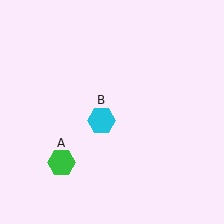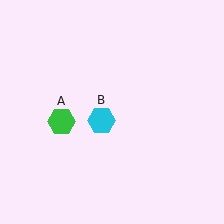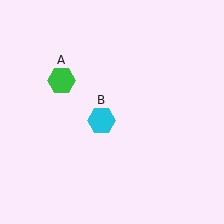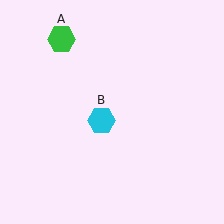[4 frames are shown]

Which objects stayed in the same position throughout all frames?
Cyan hexagon (object B) remained stationary.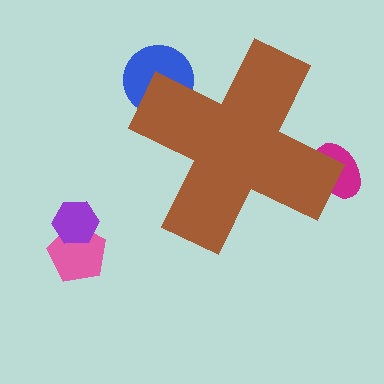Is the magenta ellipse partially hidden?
Yes, the magenta ellipse is partially hidden behind the brown cross.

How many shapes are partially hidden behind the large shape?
2 shapes are partially hidden.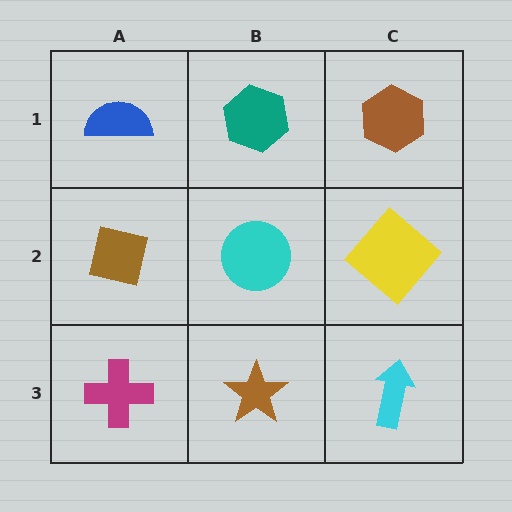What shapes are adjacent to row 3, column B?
A cyan circle (row 2, column B), a magenta cross (row 3, column A), a cyan arrow (row 3, column C).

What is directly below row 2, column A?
A magenta cross.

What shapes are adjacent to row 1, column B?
A cyan circle (row 2, column B), a blue semicircle (row 1, column A), a brown hexagon (row 1, column C).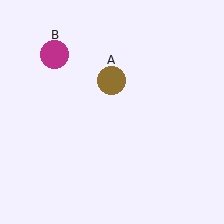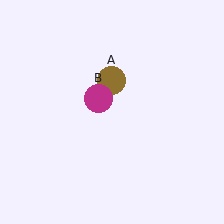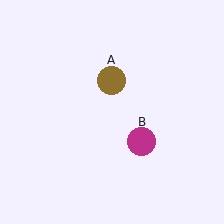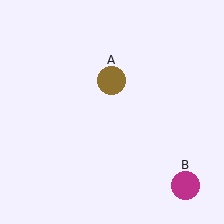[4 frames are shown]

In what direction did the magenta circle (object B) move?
The magenta circle (object B) moved down and to the right.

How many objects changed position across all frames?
1 object changed position: magenta circle (object B).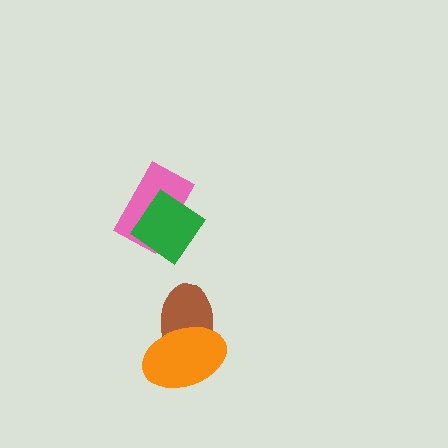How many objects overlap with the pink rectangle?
1 object overlaps with the pink rectangle.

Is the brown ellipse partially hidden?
Yes, it is partially covered by another shape.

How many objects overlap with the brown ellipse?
1 object overlaps with the brown ellipse.